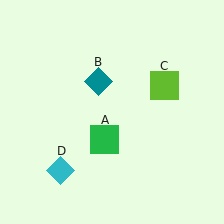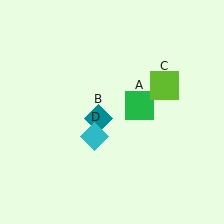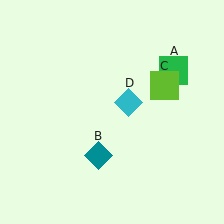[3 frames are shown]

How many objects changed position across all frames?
3 objects changed position: green square (object A), teal diamond (object B), cyan diamond (object D).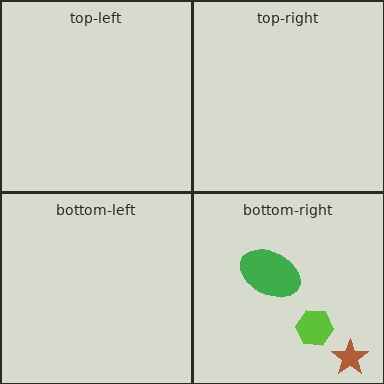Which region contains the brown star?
The bottom-right region.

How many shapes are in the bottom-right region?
3.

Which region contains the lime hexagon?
The bottom-right region.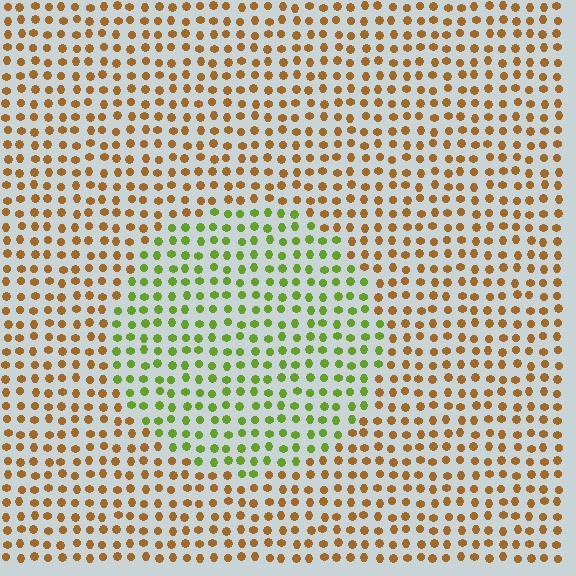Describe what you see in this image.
The image is filled with small brown elements in a uniform arrangement. A circle-shaped region is visible where the elements are tinted to a slightly different hue, forming a subtle color boundary.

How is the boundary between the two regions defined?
The boundary is defined purely by a slight shift in hue (about 58 degrees). Spacing, size, and orientation are identical on both sides.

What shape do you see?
I see a circle.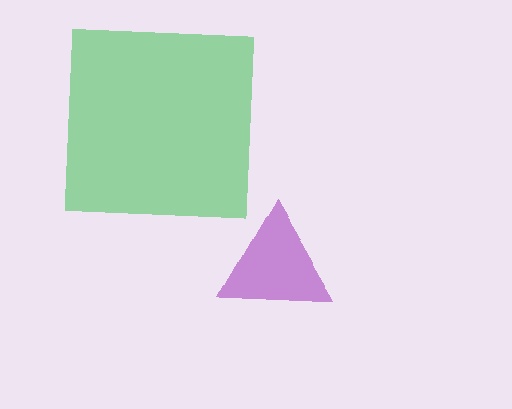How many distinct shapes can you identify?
There are 2 distinct shapes: a purple triangle, a green square.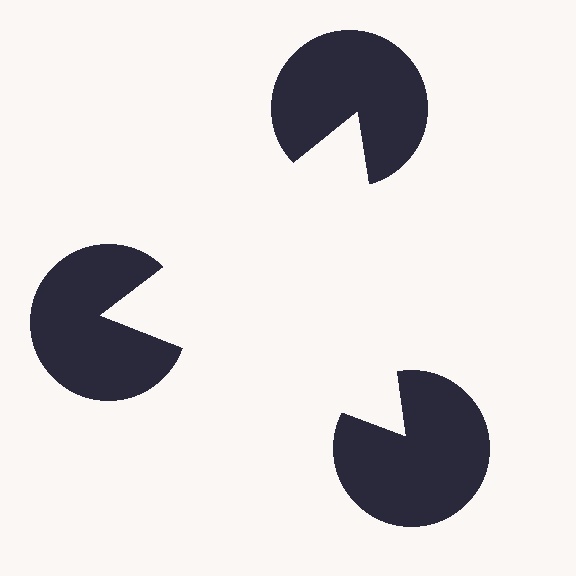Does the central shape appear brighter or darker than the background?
It typically appears slightly brighter than the background, even though no actual brightness change is drawn.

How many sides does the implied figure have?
3 sides.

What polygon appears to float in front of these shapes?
An illusory triangle — its edges are inferred from the aligned wedge cuts in the pac-man discs, not physically drawn.